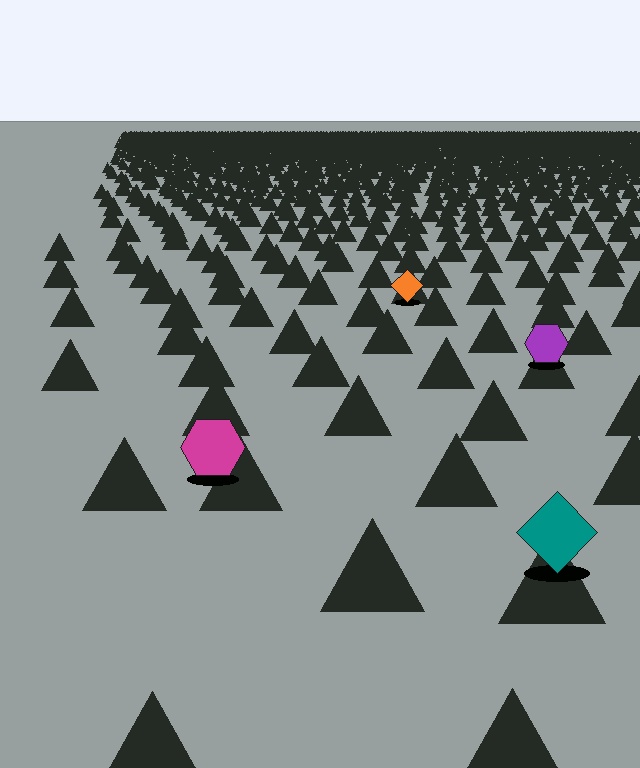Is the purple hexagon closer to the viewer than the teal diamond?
No. The teal diamond is closer — you can tell from the texture gradient: the ground texture is coarser near it.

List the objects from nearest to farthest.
From nearest to farthest: the teal diamond, the magenta hexagon, the purple hexagon, the orange diamond.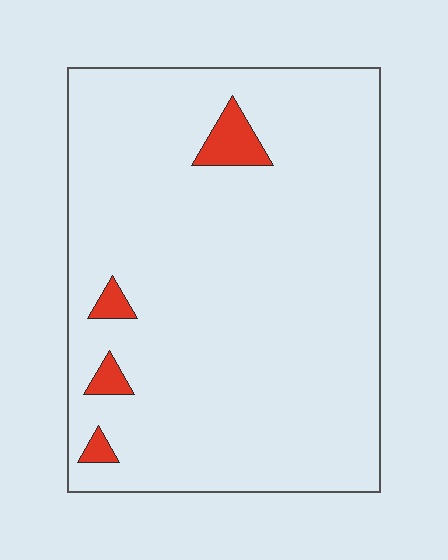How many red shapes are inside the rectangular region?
4.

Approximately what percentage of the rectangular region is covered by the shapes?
Approximately 5%.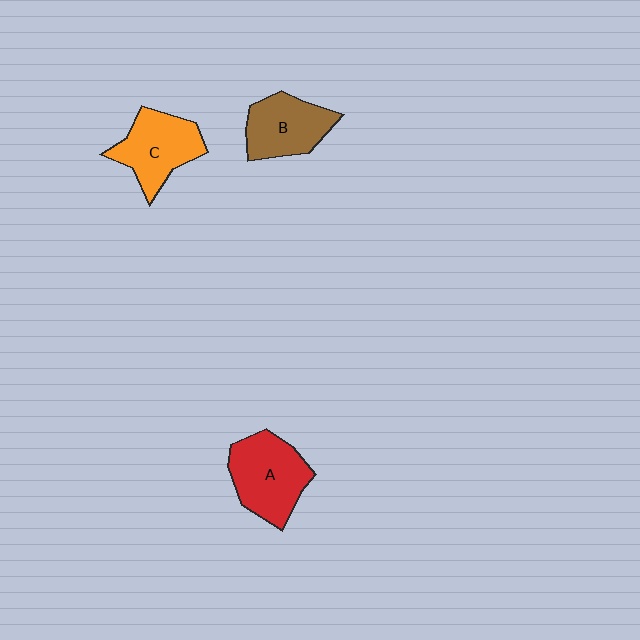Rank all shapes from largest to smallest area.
From largest to smallest: A (red), C (orange), B (brown).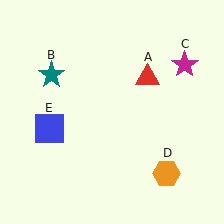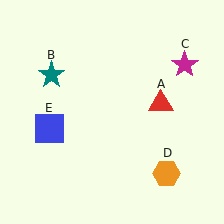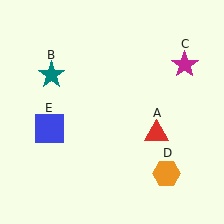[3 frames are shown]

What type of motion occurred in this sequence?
The red triangle (object A) rotated clockwise around the center of the scene.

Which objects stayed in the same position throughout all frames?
Teal star (object B) and magenta star (object C) and orange hexagon (object D) and blue square (object E) remained stationary.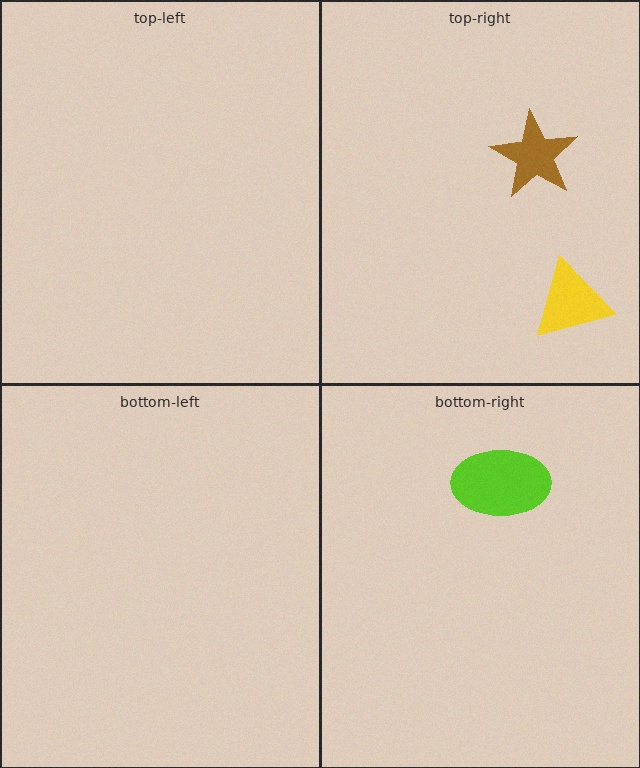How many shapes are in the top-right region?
2.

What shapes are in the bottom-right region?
The lime ellipse.